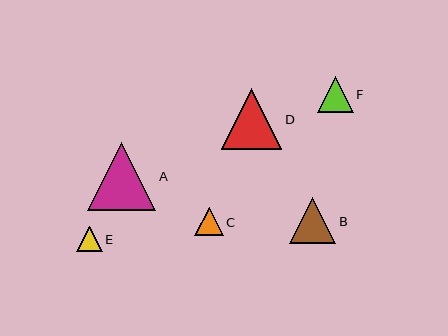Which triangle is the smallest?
Triangle E is the smallest with a size of approximately 25 pixels.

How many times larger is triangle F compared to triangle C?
Triangle F is approximately 1.3 times the size of triangle C.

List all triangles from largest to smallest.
From largest to smallest: A, D, B, F, C, E.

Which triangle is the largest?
Triangle A is the largest with a size of approximately 68 pixels.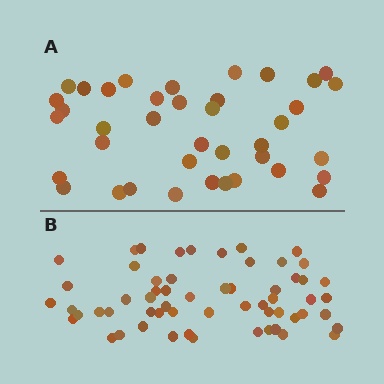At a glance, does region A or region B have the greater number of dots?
Region B (the bottom region) has more dots.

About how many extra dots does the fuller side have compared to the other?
Region B has approximately 20 more dots than region A.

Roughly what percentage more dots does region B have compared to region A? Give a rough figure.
About 50% more.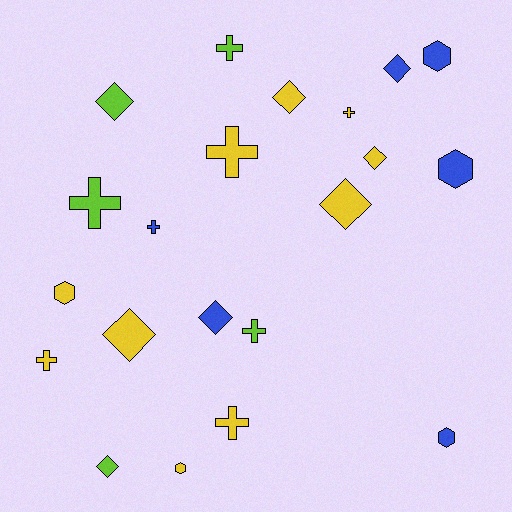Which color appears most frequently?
Yellow, with 10 objects.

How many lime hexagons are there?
There are no lime hexagons.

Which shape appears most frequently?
Cross, with 8 objects.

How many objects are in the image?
There are 21 objects.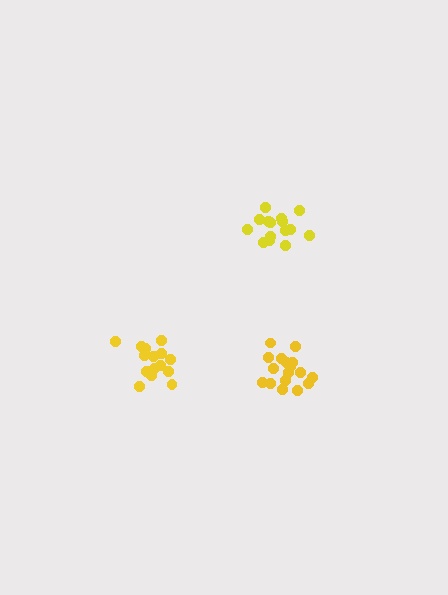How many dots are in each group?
Group 1: 15 dots, Group 2: 16 dots, Group 3: 17 dots (48 total).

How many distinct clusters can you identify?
There are 3 distinct clusters.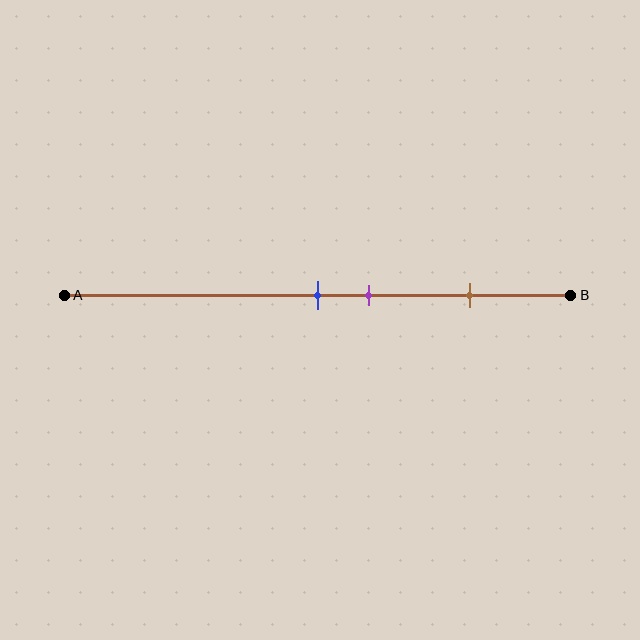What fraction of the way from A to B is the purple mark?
The purple mark is approximately 60% (0.6) of the way from A to B.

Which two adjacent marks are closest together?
The blue and purple marks are the closest adjacent pair.